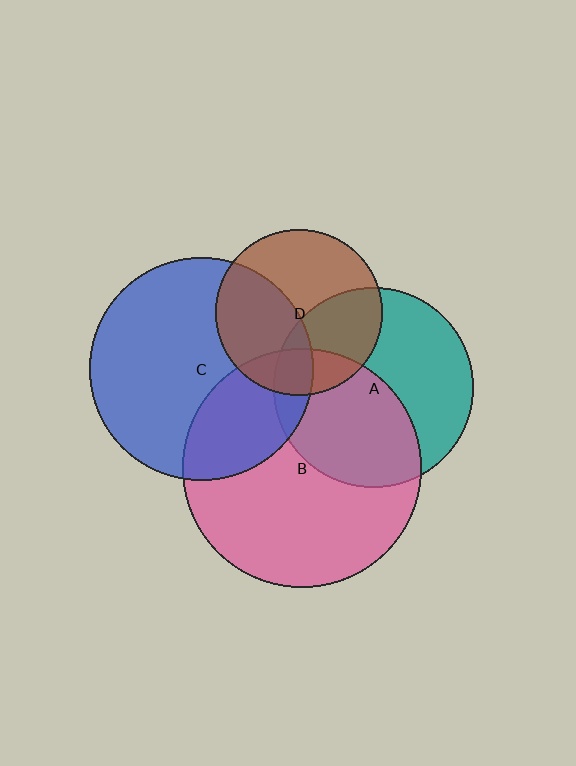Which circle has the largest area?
Circle B (pink).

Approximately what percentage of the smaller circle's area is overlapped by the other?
Approximately 20%.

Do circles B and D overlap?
Yes.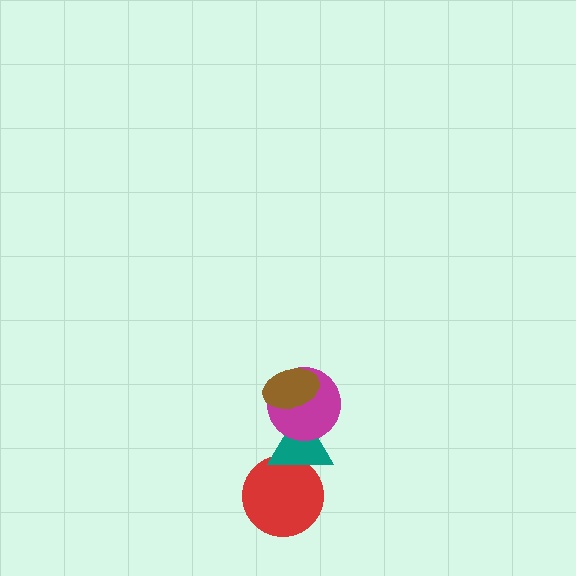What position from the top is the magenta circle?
The magenta circle is 2nd from the top.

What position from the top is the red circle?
The red circle is 4th from the top.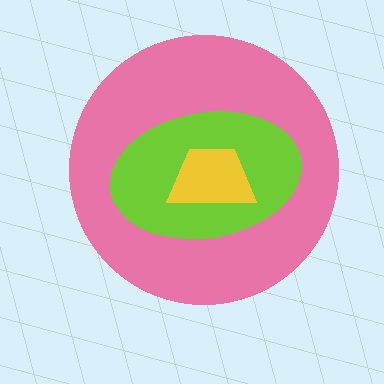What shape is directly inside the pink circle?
The lime ellipse.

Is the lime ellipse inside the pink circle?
Yes.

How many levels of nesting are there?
3.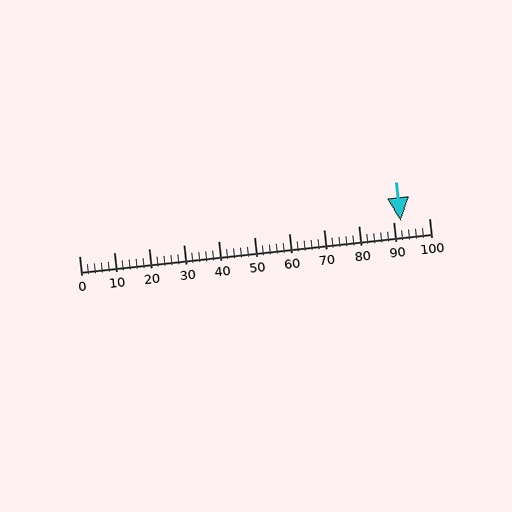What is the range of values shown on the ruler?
The ruler shows values from 0 to 100.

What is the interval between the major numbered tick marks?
The major tick marks are spaced 10 units apart.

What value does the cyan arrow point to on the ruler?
The cyan arrow points to approximately 92.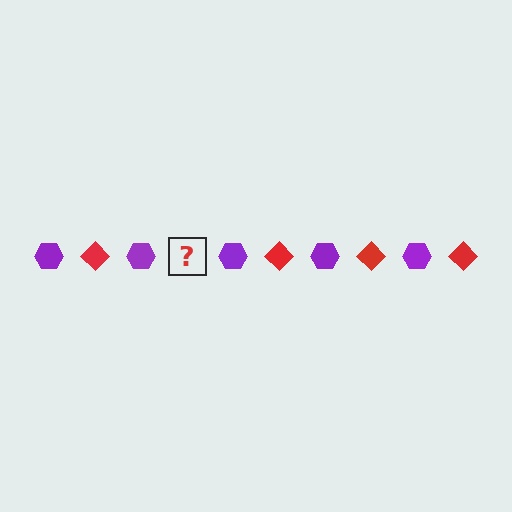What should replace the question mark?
The question mark should be replaced with a red diamond.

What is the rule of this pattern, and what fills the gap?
The rule is that the pattern alternates between purple hexagon and red diamond. The gap should be filled with a red diamond.